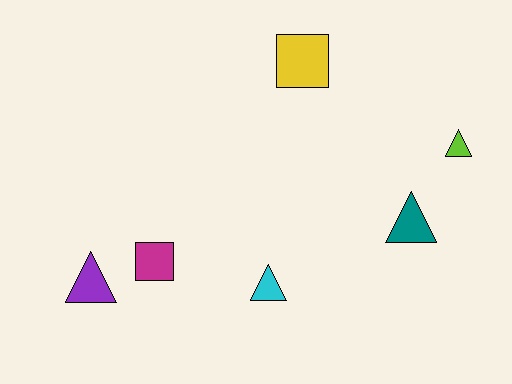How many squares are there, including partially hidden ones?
There are 2 squares.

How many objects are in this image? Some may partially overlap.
There are 6 objects.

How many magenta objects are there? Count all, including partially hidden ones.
There is 1 magenta object.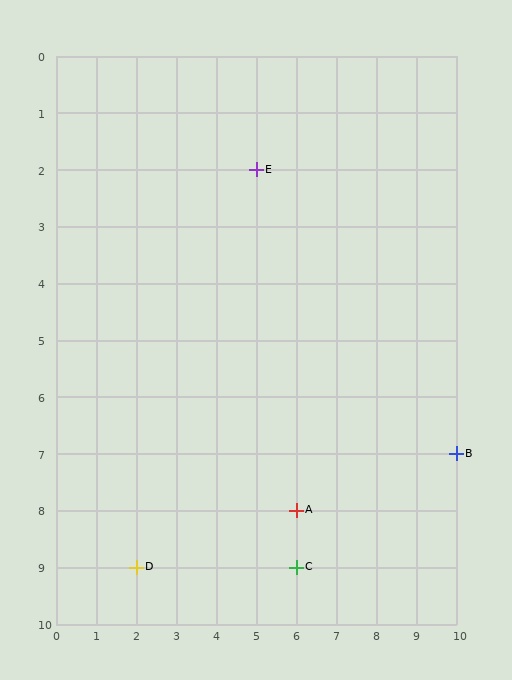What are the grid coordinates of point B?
Point B is at grid coordinates (10, 7).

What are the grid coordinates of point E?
Point E is at grid coordinates (5, 2).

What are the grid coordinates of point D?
Point D is at grid coordinates (2, 9).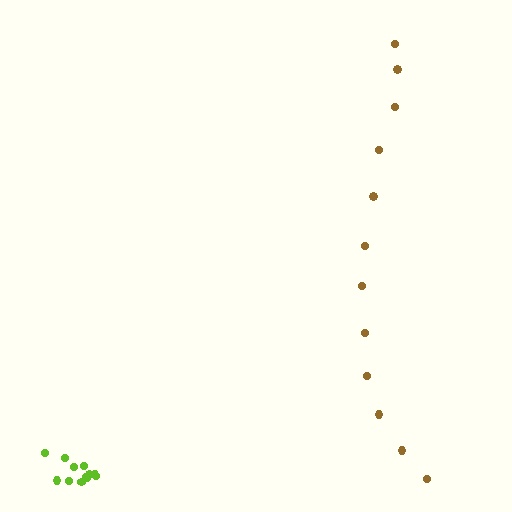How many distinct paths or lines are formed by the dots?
There are 2 distinct paths.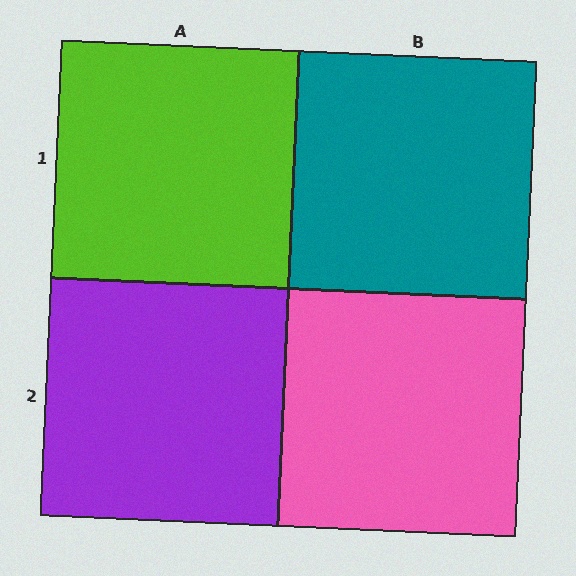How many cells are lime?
1 cell is lime.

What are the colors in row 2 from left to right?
Purple, pink.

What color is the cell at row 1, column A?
Lime.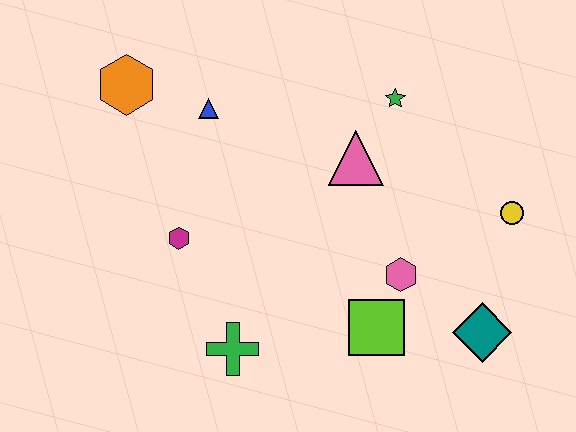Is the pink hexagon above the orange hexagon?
No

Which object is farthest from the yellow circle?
The orange hexagon is farthest from the yellow circle.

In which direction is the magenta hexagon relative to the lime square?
The magenta hexagon is to the left of the lime square.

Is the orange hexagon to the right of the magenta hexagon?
No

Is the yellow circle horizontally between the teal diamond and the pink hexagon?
No